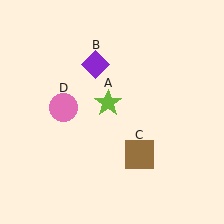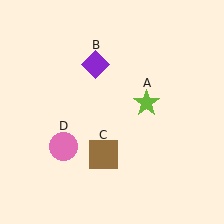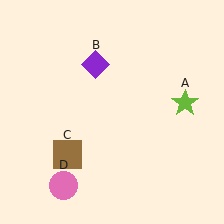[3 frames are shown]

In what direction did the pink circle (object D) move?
The pink circle (object D) moved down.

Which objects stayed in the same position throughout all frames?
Purple diamond (object B) remained stationary.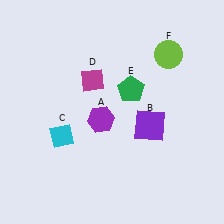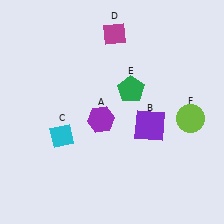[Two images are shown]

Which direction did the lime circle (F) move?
The lime circle (F) moved down.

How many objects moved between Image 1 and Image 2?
2 objects moved between the two images.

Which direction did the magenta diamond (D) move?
The magenta diamond (D) moved up.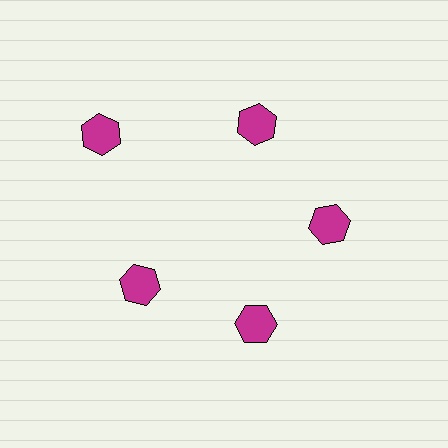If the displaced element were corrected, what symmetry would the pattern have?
It would have 5-fold rotational symmetry — the pattern would map onto itself every 72 degrees.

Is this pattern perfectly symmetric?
No. The 5 magenta hexagons are arranged in a ring, but one element near the 10 o'clock position is pushed outward from the center, breaking the 5-fold rotational symmetry.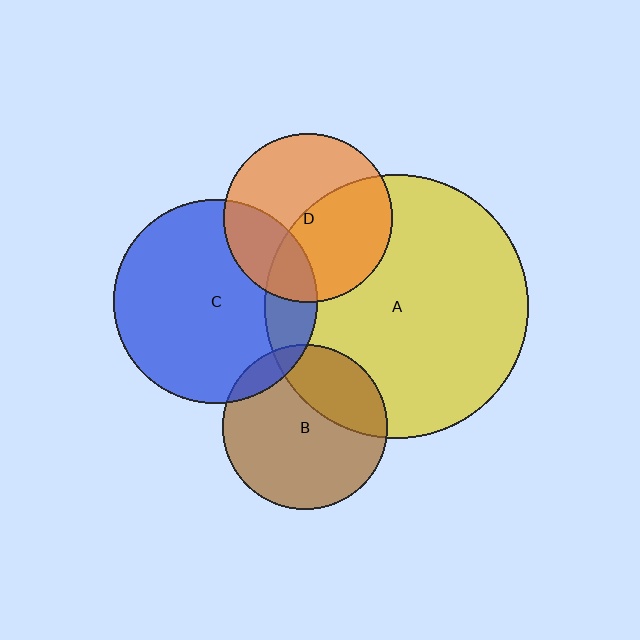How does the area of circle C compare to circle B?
Approximately 1.5 times.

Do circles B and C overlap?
Yes.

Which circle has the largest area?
Circle A (yellow).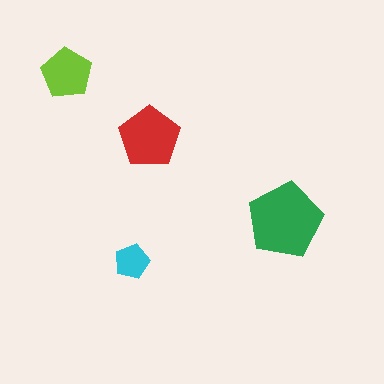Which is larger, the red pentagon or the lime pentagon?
The red one.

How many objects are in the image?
There are 4 objects in the image.